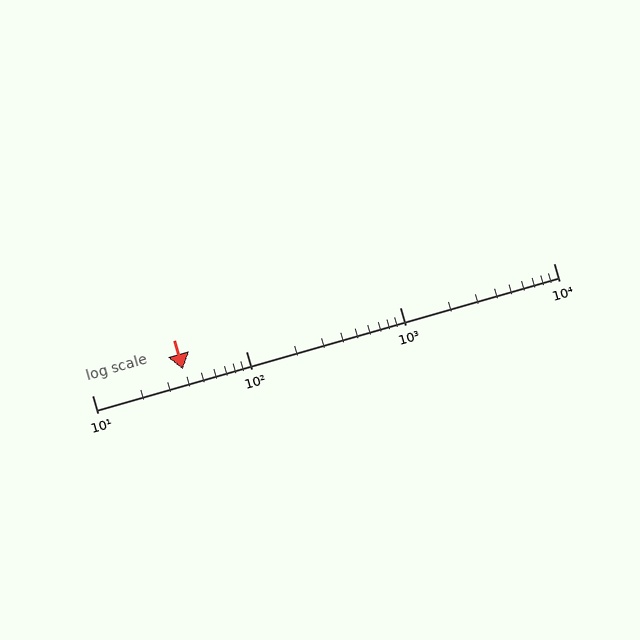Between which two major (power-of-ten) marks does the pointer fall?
The pointer is between 10 and 100.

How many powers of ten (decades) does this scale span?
The scale spans 3 decades, from 10 to 10000.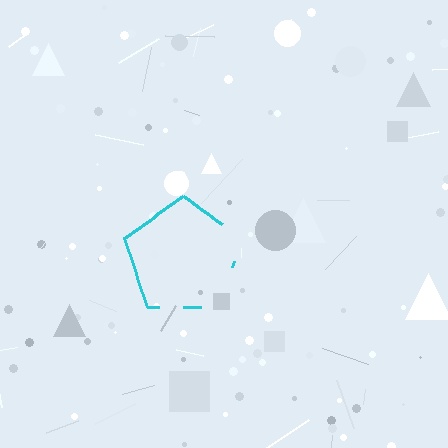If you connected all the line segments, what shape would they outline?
They would outline a pentagon.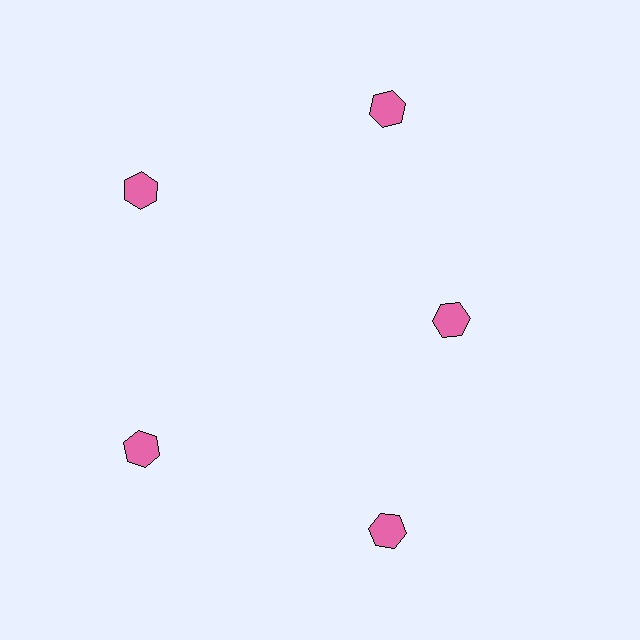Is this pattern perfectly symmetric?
No. The 5 pink hexagons are arranged in a ring, but one element near the 3 o'clock position is pulled inward toward the center, breaking the 5-fold rotational symmetry.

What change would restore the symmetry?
The symmetry would be restored by moving it outward, back onto the ring so that all 5 hexagons sit at equal angles and equal distance from the center.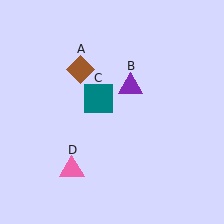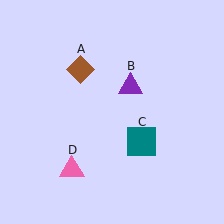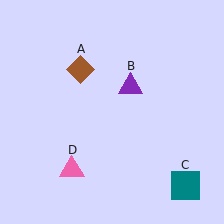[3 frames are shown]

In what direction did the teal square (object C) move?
The teal square (object C) moved down and to the right.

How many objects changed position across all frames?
1 object changed position: teal square (object C).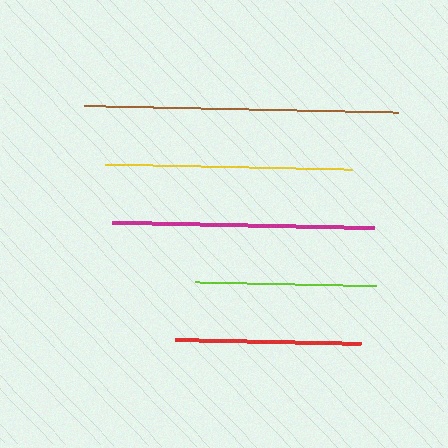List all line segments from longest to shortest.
From longest to shortest: brown, magenta, yellow, red, lime.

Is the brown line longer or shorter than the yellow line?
The brown line is longer than the yellow line.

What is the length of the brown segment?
The brown segment is approximately 315 pixels long.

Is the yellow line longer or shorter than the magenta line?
The magenta line is longer than the yellow line.